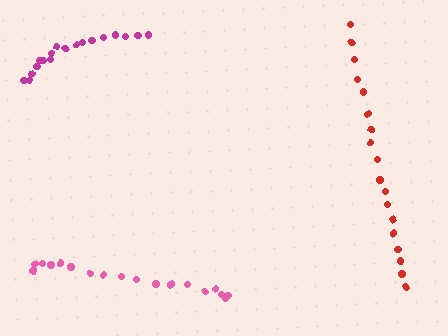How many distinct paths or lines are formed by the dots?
There are 3 distinct paths.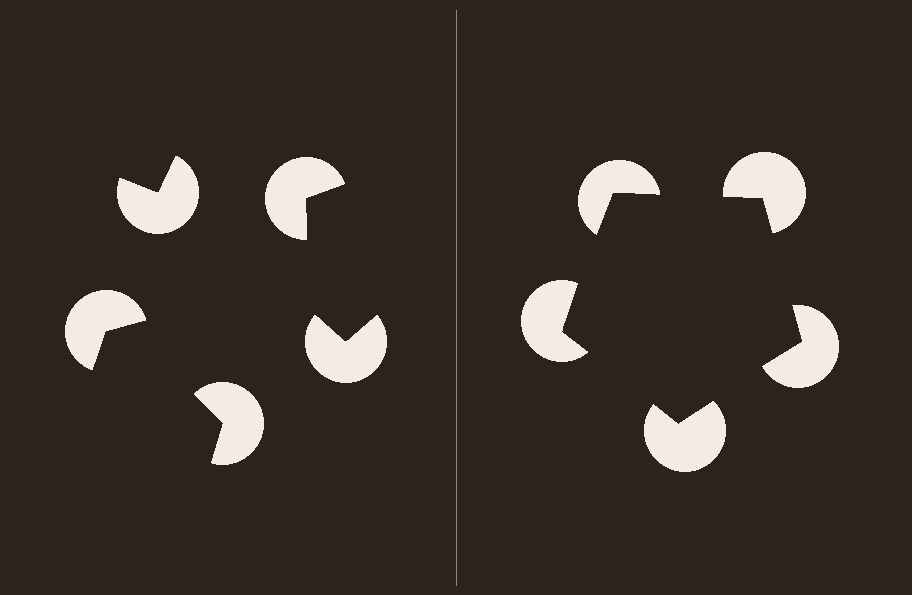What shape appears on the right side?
An illusory pentagon.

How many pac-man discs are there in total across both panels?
10 — 5 on each side.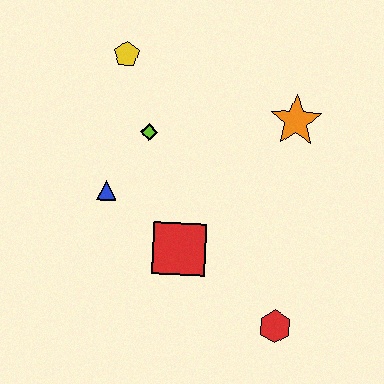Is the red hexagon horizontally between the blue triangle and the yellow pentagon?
No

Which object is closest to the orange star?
The lime diamond is closest to the orange star.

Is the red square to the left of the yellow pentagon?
No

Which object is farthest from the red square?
The yellow pentagon is farthest from the red square.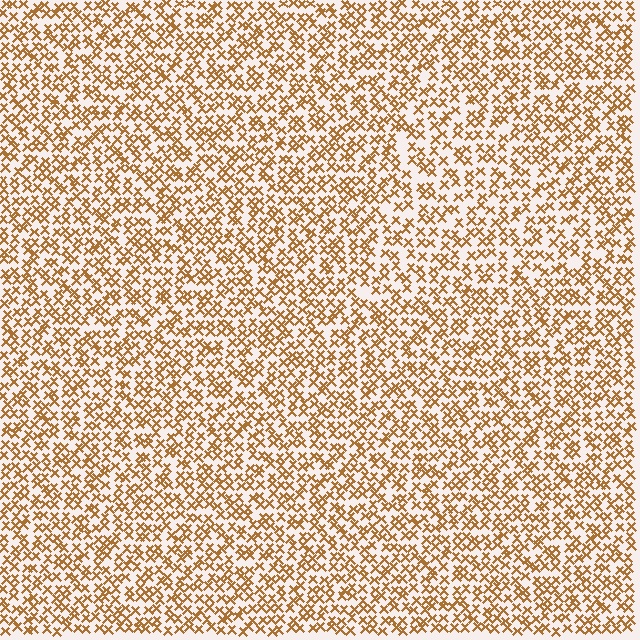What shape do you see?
I see a triangle.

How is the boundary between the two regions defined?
The boundary is defined by a change in element density (approximately 1.3x ratio). All elements are the same color, size, and shape.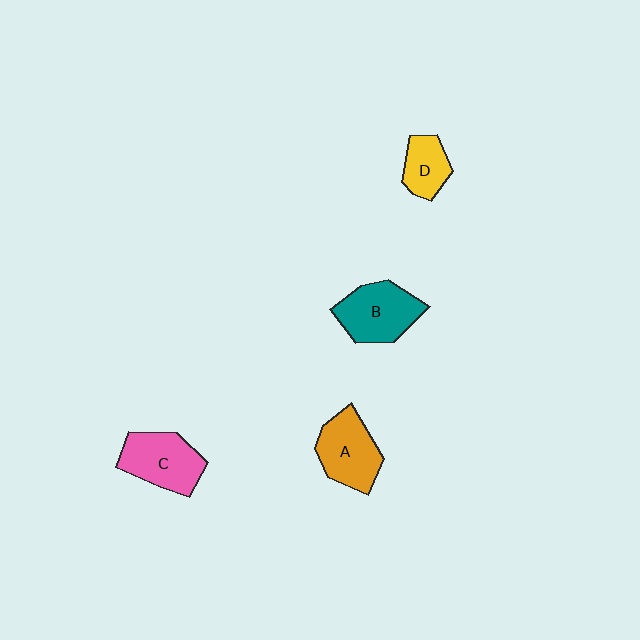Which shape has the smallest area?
Shape D (yellow).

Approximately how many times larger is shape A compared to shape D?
Approximately 1.6 times.